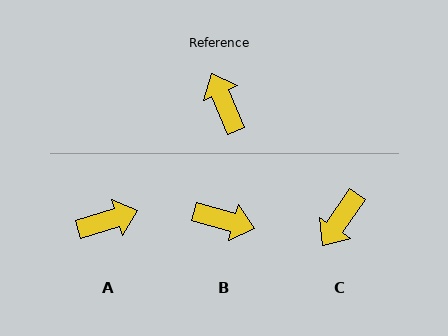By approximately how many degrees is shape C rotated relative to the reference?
Approximately 123 degrees counter-clockwise.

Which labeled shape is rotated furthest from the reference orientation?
B, about 128 degrees away.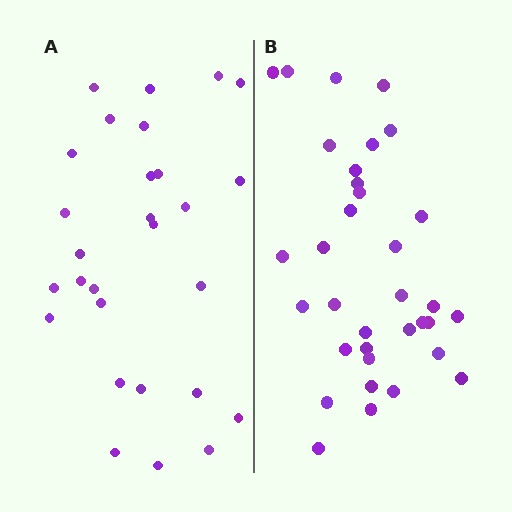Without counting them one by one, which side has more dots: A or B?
Region B (the right region) has more dots.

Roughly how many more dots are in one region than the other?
Region B has about 6 more dots than region A.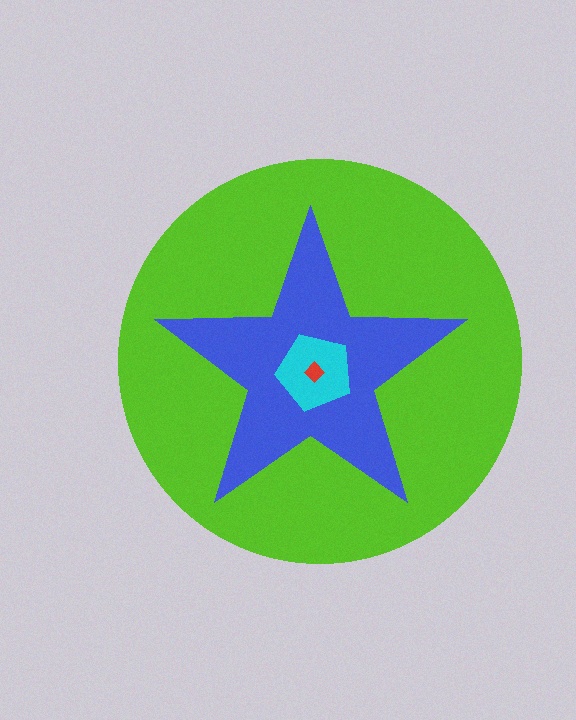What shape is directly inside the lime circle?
The blue star.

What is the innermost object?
The red diamond.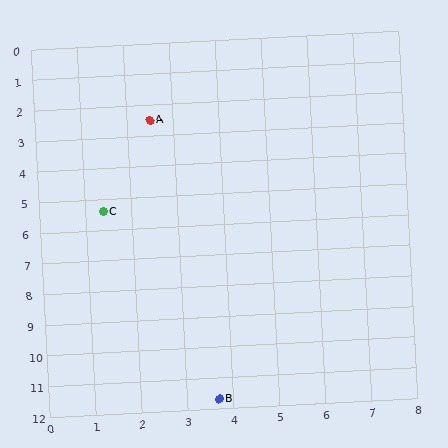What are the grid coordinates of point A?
Point A is at approximately (2.5, 2.5).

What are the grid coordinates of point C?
Point C is at approximately (1.4, 5.4).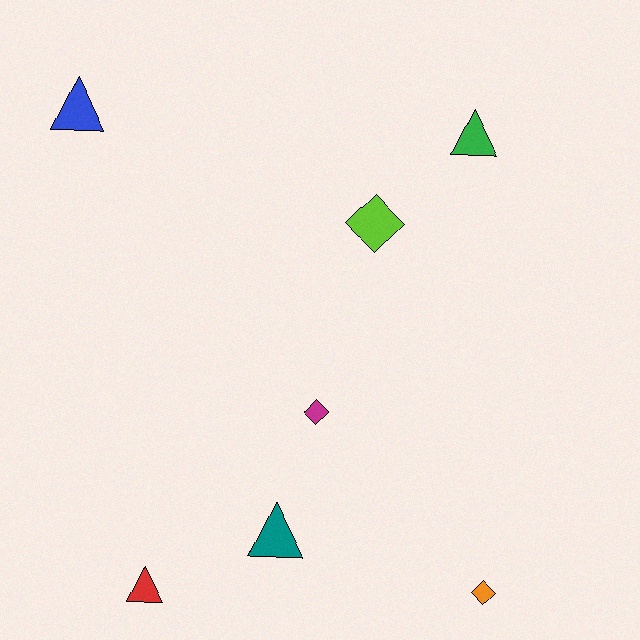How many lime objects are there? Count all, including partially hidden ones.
There is 1 lime object.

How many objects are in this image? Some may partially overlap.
There are 7 objects.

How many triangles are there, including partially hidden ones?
There are 4 triangles.